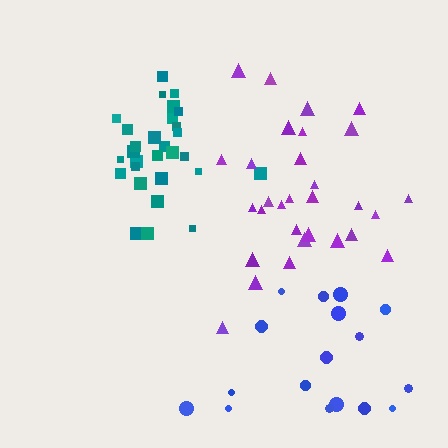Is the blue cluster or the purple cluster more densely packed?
Purple.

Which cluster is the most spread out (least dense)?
Blue.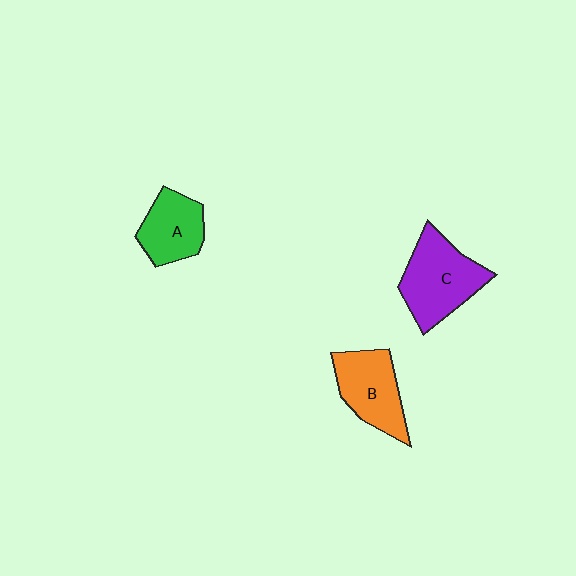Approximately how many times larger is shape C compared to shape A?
Approximately 1.5 times.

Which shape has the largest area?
Shape C (purple).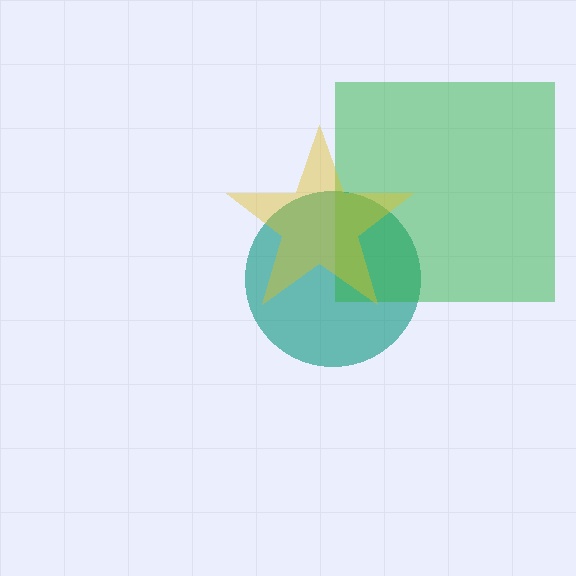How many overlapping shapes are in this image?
There are 3 overlapping shapes in the image.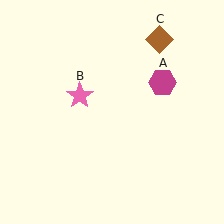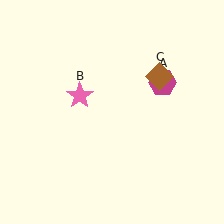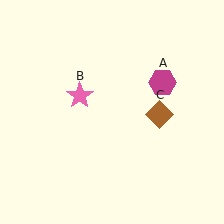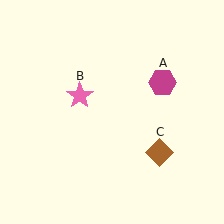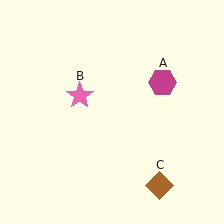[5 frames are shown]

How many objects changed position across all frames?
1 object changed position: brown diamond (object C).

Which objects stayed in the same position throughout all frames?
Magenta hexagon (object A) and pink star (object B) remained stationary.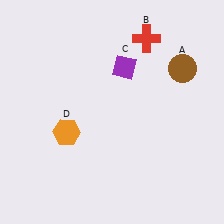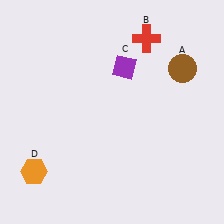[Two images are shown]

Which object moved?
The orange hexagon (D) moved down.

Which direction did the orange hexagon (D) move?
The orange hexagon (D) moved down.